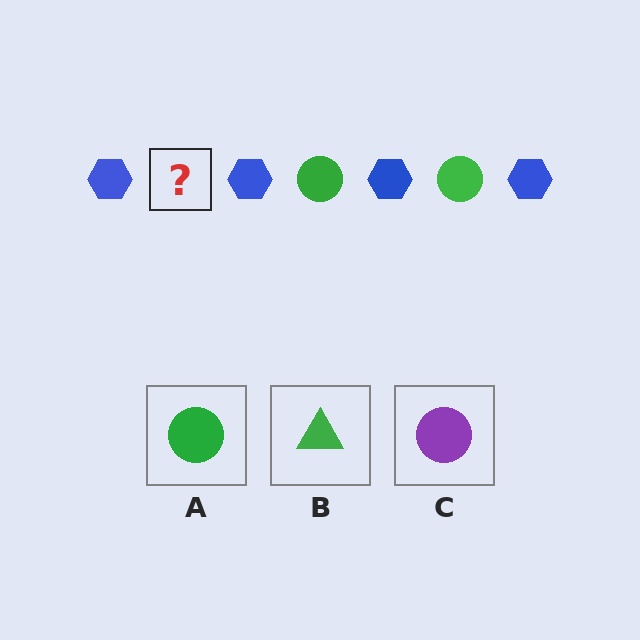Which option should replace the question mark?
Option A.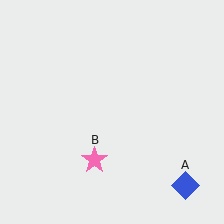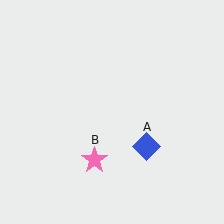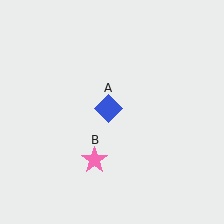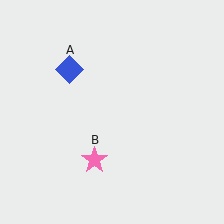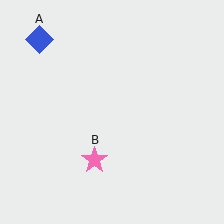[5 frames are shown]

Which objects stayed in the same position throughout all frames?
Pink star (object B) remained stationary.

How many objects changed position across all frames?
1 object changed position: blue diamond (object A).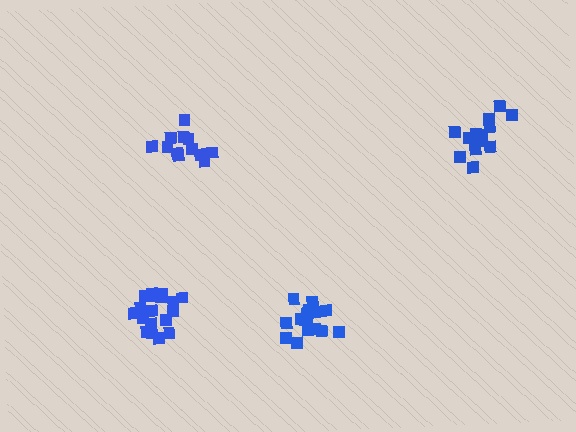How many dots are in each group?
Group 1: 17 dots, Group 2: 13 dots, Group 3: 18 dots, Group 4: 12 dots (60 total).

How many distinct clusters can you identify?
There are 4 distinct clusters.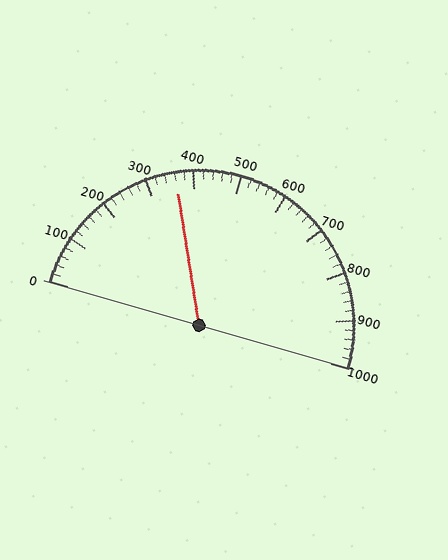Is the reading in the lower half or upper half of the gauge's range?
The reading is in the lower half of the range (0 to 1000).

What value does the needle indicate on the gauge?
The needle indicates approximately 360.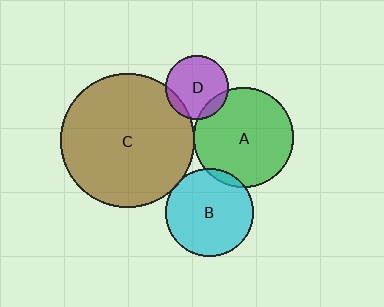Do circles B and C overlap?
Yes.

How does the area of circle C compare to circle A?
Approximately 1.8 times.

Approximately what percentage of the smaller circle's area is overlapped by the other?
Approximately 5%.